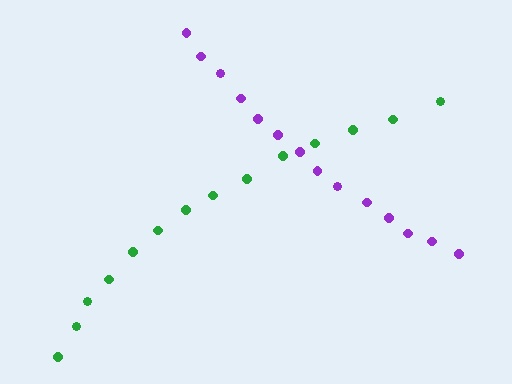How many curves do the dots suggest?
There are 2 distinct paths.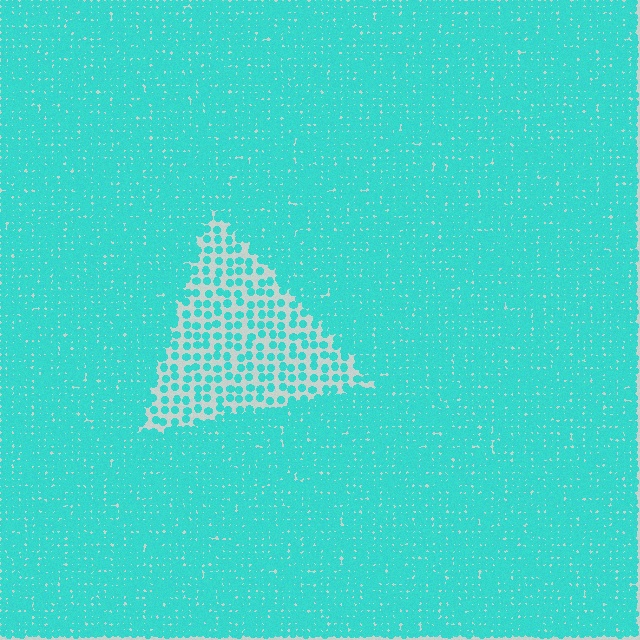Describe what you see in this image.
The image contains small cyan elements arranged at two different densities. A triangle-shaped region is visible where the elements are less densely packed than the surrounding area.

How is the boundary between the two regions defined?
The boundary is defined by a change in element density (approximately 2.6x ratio). All elements are the same color, size, and shape.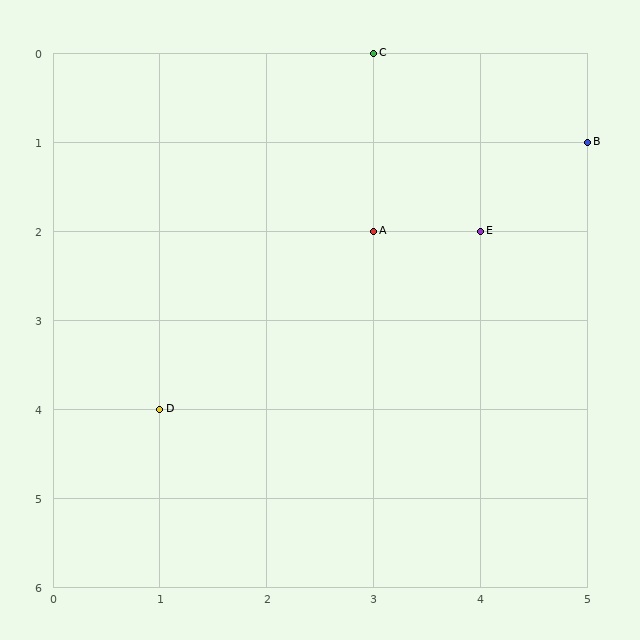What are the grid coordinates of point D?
Point D is at grid coordinates (1, 4).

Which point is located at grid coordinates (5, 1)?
Point B is at (5, 1).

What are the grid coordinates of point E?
Point E is at grid coordinates (4, 2).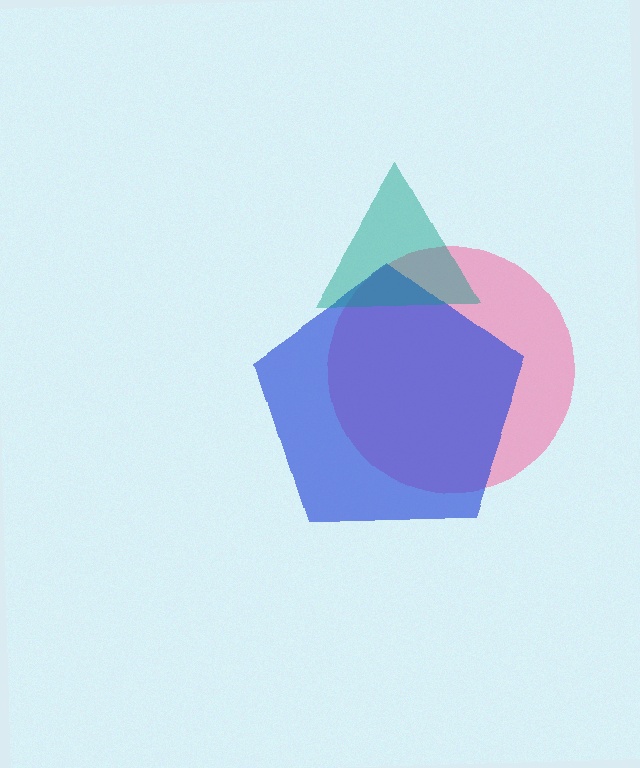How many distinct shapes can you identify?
There are 3 distinct shapes: a pink circle, a blue pentagon, a teal triangle.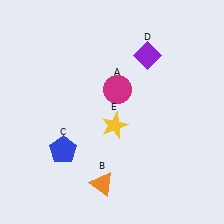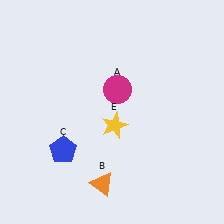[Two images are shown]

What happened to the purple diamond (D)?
The purple diamond (D) was removed in Image 2. It was in the top-right area of Image 1.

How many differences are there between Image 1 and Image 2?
There is 1 difference between the two images.